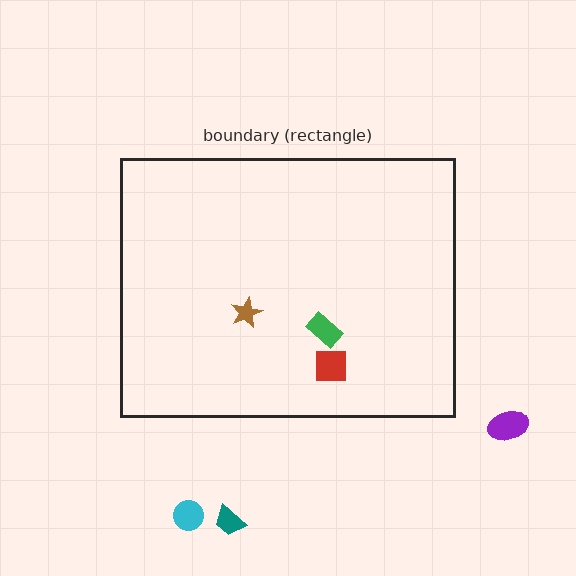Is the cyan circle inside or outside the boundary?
Outside.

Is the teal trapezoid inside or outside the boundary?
Outside.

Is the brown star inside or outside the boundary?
Inside.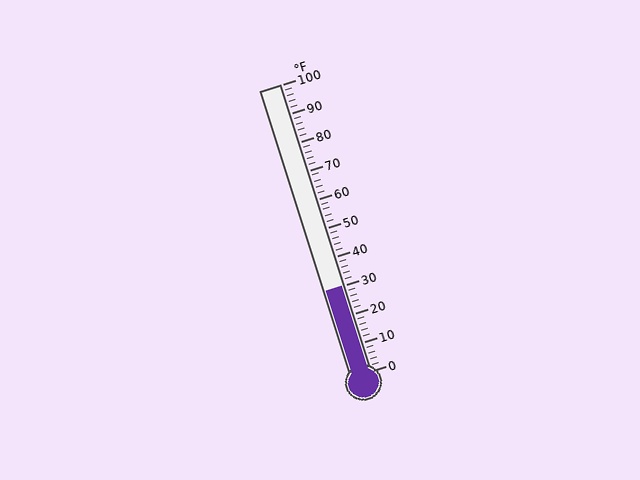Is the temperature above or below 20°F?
The temperature is above 20°F.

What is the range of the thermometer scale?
The thermometer scale ranges from 0°F to 100°F.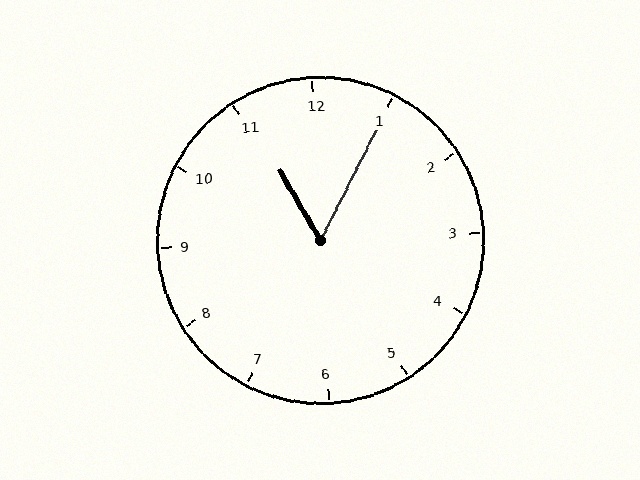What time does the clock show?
11:05.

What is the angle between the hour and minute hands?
Approximately 58 degrees.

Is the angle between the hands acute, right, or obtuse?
It is acute.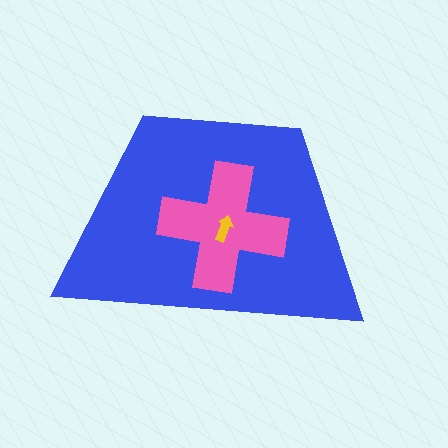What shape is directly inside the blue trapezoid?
The pink cross.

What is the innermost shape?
The yellow arrow.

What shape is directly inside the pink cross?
The yellow arrow.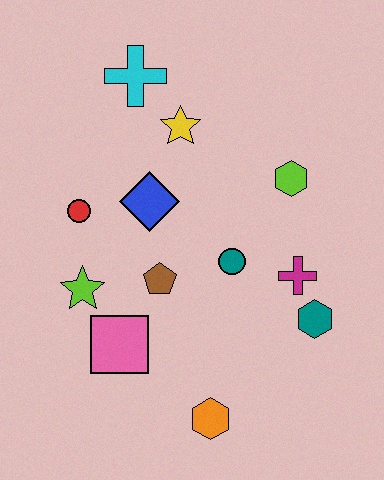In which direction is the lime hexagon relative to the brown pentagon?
The lime hexagon is to the right of the brown pentagon.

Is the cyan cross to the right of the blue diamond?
No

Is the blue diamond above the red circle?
Yes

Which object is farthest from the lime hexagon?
The orange hexagon is farthest from the lime hexagon.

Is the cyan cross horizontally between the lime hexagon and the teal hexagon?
No